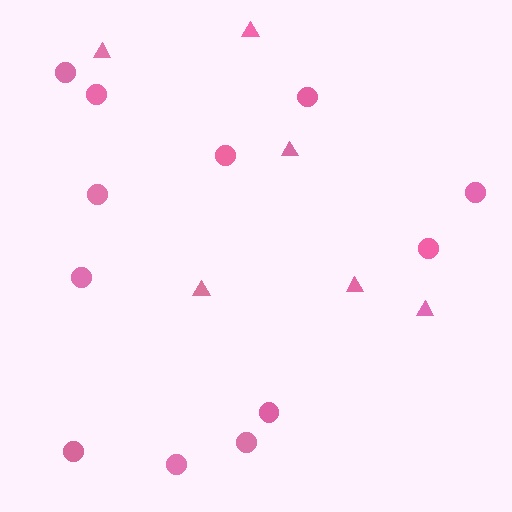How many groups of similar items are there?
There are 2 groups: one group of circles (12) and one group of triangles (6).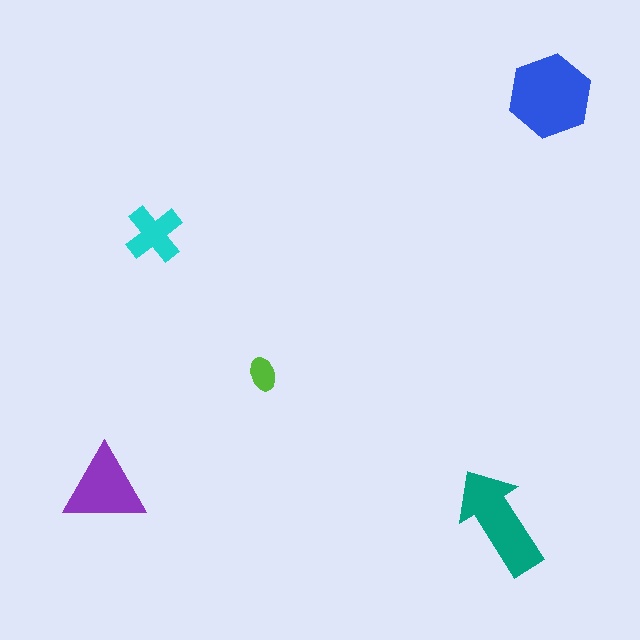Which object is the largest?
The blue hexagon.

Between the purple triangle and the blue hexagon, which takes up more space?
The blue hexagon.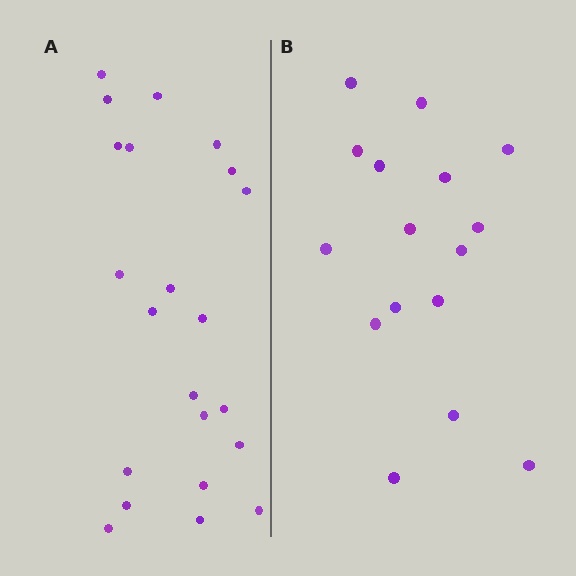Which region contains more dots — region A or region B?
Region A (the left region) has more dots.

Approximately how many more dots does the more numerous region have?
Region A has about 6 more dots than region B.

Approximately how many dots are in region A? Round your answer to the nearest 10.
About 20 dots. (The exact count is 22, which rounds to 20.)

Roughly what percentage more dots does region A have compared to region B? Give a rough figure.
About 40% more.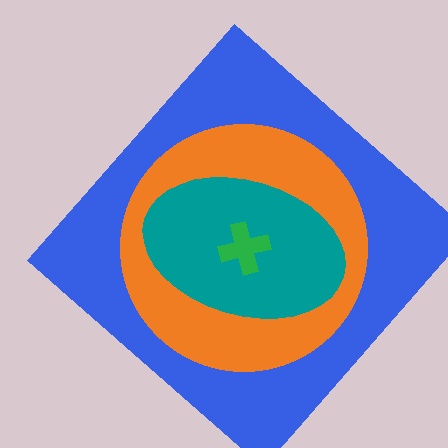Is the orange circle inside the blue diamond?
Yes.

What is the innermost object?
The green cross.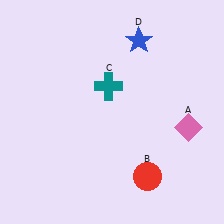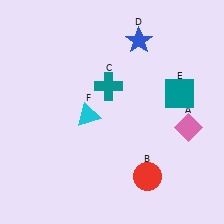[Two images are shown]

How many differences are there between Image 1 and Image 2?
There are 2 differences between the two images.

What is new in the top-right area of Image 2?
A teal square (E) was added in the top-right area of Image 2.